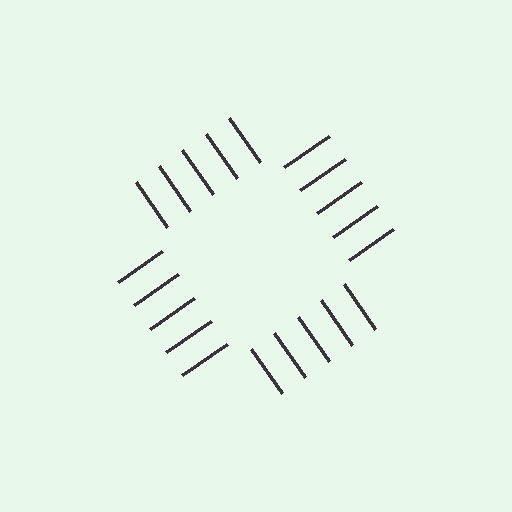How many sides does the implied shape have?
4 sides — the line-ends trace a square.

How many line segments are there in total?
20 — 5 along each of the 4 edges.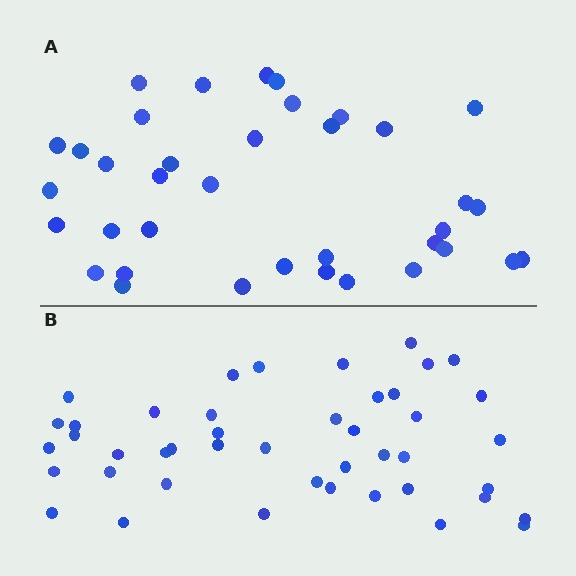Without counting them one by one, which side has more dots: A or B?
Region B (the bottom region) has more dots.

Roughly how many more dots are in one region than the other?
Region B has roughly 8 or so more dots than region A.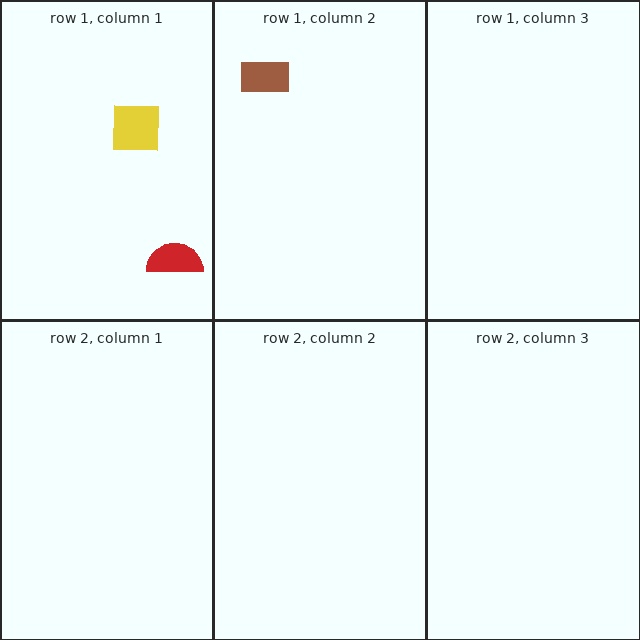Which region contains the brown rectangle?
The row 1, column 2 region.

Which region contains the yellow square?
The row 1, column 1 region.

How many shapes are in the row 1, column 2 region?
1.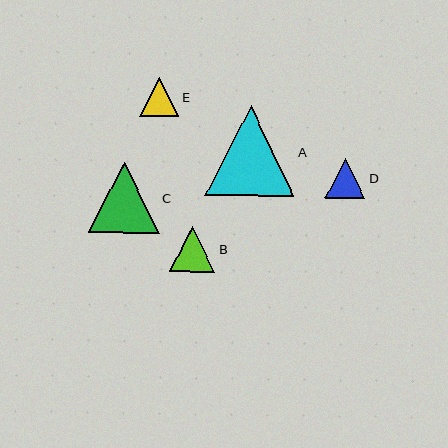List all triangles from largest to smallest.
From largest to smallest: A, C, B, D, E.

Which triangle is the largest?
Triangle A is the largest with a size of approximately 90 pixels.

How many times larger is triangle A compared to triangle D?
Triangle A is approximately 2.2 times the size of triangle D.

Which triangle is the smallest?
Triangle E is the smallest with a size of approximately 39 pixels.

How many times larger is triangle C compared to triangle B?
Triangle C is approximately 1.6 times the size of triangle B.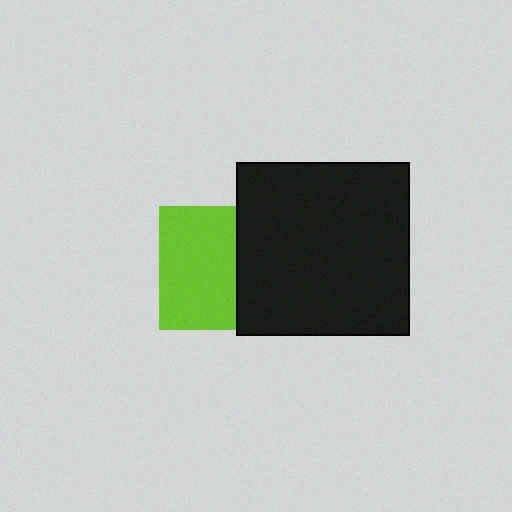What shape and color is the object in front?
The object in front is a black square.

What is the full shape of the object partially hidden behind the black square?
The partially hidden object is a lime square.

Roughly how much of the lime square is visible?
About half of it is visible (roughly 62%).